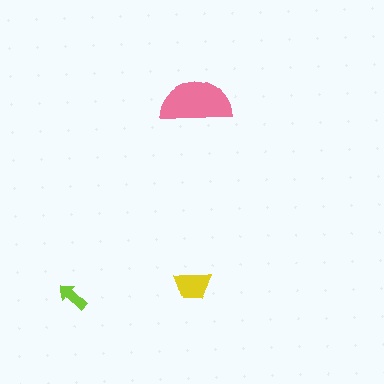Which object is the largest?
The pink semicircle.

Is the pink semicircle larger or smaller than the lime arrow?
Larger.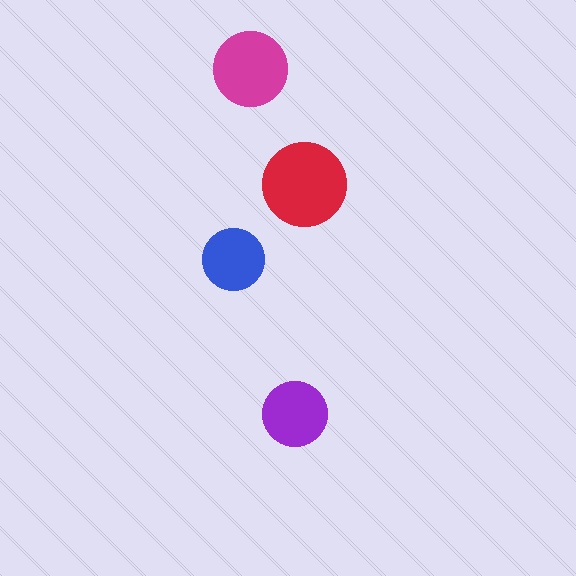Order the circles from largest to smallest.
the red one, the magenta one, the purple one, the blue one.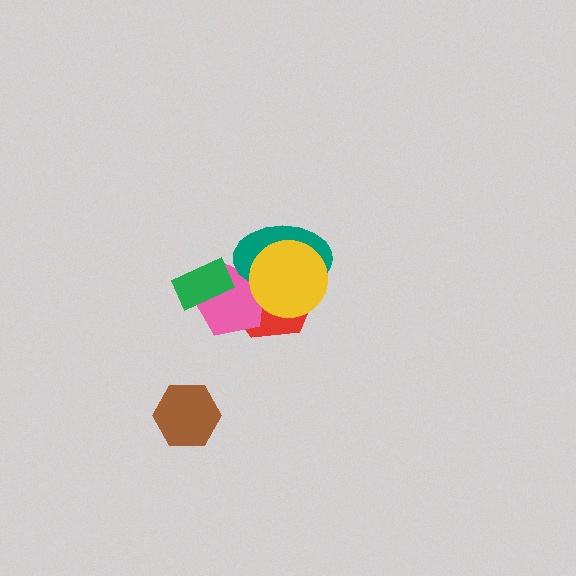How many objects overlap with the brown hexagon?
0 objects overlap with the brown hexagon.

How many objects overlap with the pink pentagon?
4 objects overlap with the pink pentagon.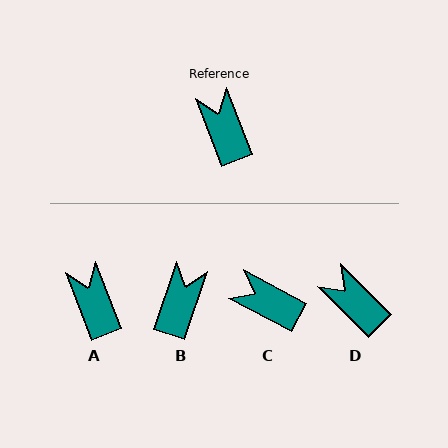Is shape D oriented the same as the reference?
No, it is off by about 24 degrees.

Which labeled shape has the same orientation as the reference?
A.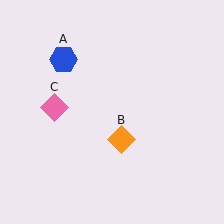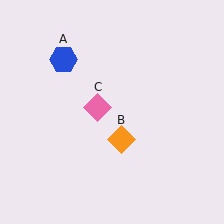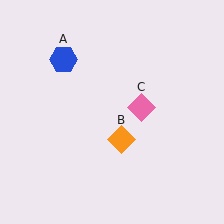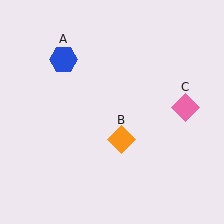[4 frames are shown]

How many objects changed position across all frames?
1 object changed position: pink diamond (object C).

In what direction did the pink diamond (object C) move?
The pink diamond (object C) moved right.